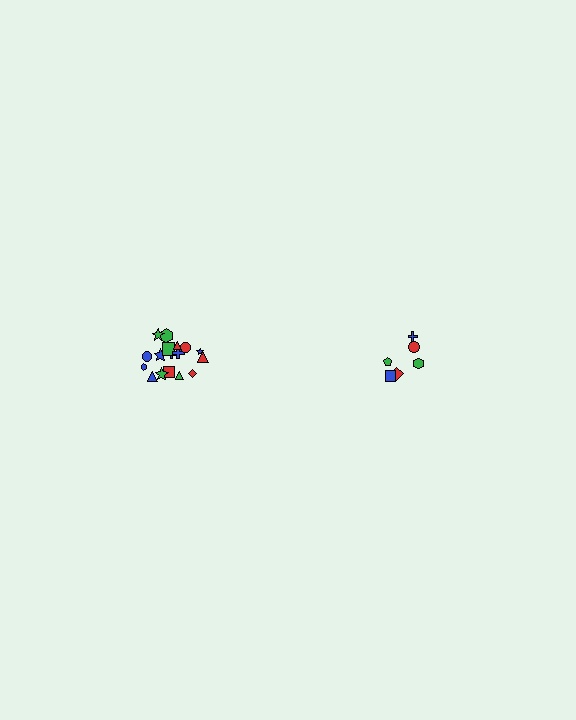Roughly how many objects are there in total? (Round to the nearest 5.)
Roughly 25 objects in total.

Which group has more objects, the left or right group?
The left group.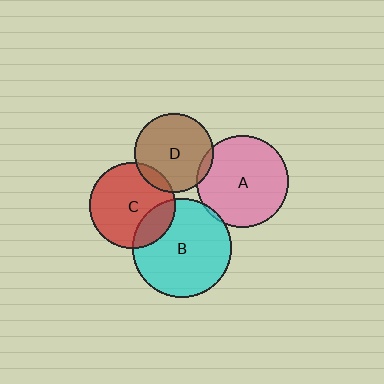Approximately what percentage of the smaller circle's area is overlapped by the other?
Approximately 20%.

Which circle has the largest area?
Circle B (cyan).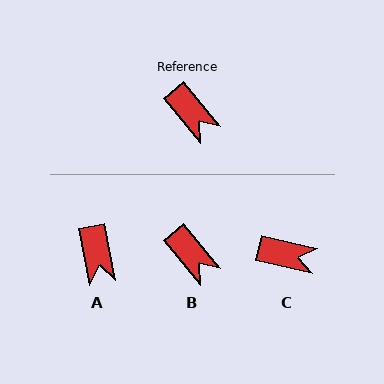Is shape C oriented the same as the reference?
No, it is off by about 38 degrees.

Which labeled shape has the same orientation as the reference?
B.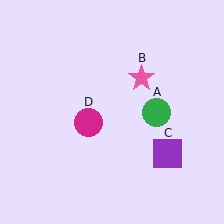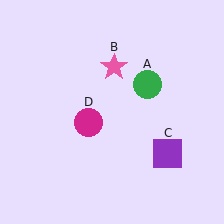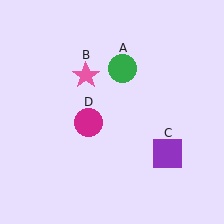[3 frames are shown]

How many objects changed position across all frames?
2 objects changed position: green circle (object A), pink star (object B).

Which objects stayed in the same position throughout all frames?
Purple square (object C) and magenta circle (object D) remained stationary.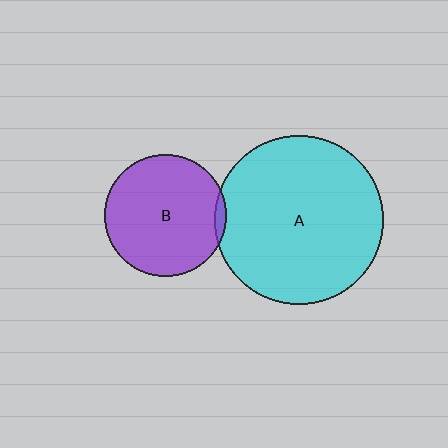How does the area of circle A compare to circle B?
Approximately 1.9 times.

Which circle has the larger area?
Circle A (cyan).